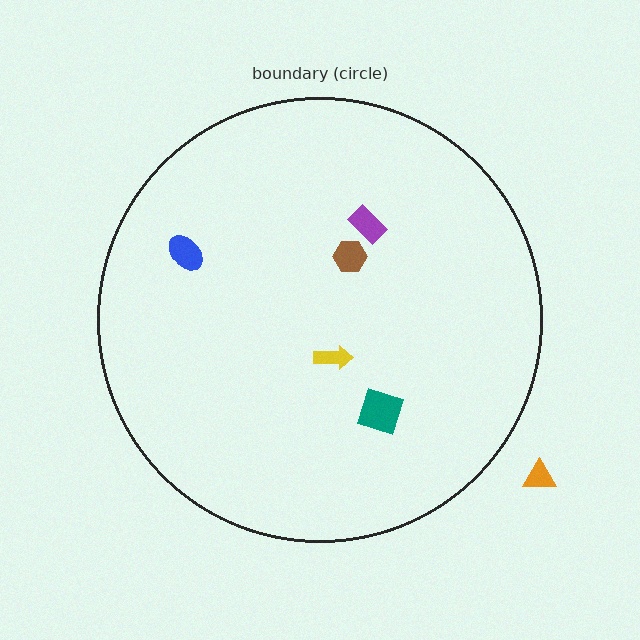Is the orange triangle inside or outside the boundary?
Outside.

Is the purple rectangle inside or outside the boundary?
Inside.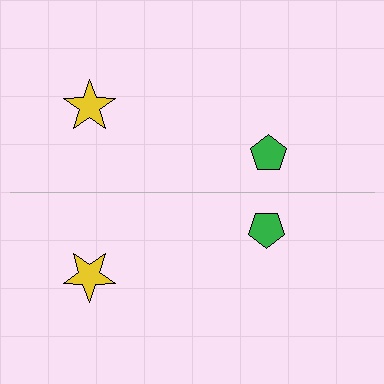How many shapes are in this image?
There are 4 shapes in this image.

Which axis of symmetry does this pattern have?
The pattern has a horizontal axis of symmetry running through the center of the image.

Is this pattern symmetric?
Yes, this pattern has bilateral (reflection) symmetry.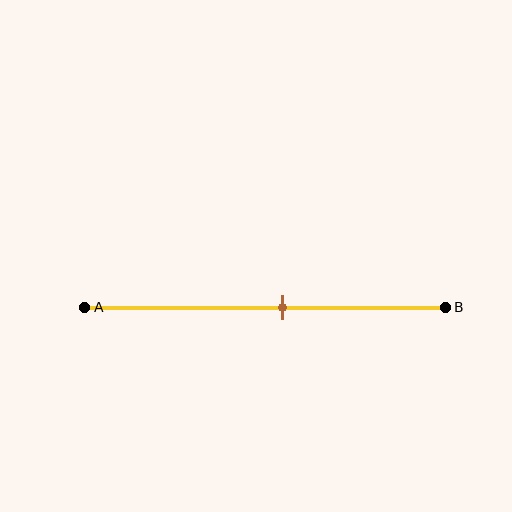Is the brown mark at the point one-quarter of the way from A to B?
No, the mark is at about 55% from A, not at the 25% one-quarter point.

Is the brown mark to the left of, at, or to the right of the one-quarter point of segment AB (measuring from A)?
The brown mark is to the right of the one-quarter point of segment AB.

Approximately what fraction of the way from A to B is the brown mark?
The brown mark is approximately 55% of the way from A to B.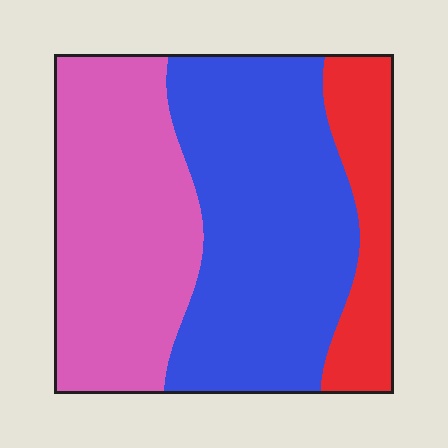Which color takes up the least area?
Red, at roughly 15%.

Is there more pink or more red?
Pink.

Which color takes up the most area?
Blue, at roughly 45%.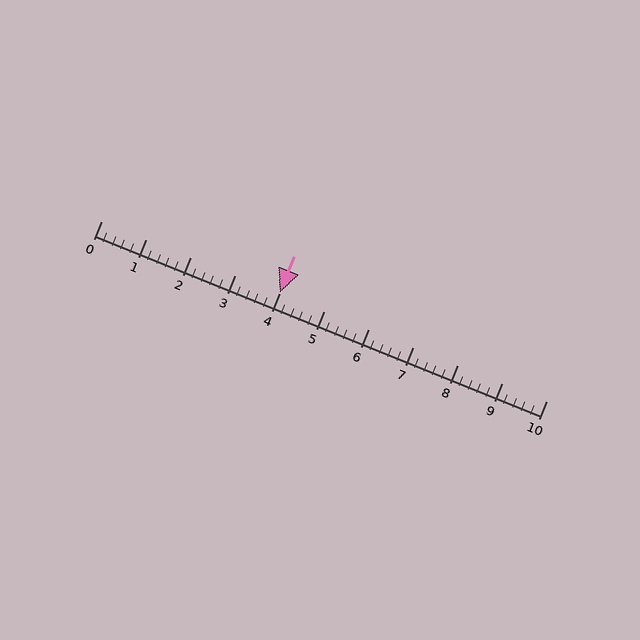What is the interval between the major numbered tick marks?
The major tick marks are spaced 1 units apart.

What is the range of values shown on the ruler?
The ruler shows values from 0 to 10.